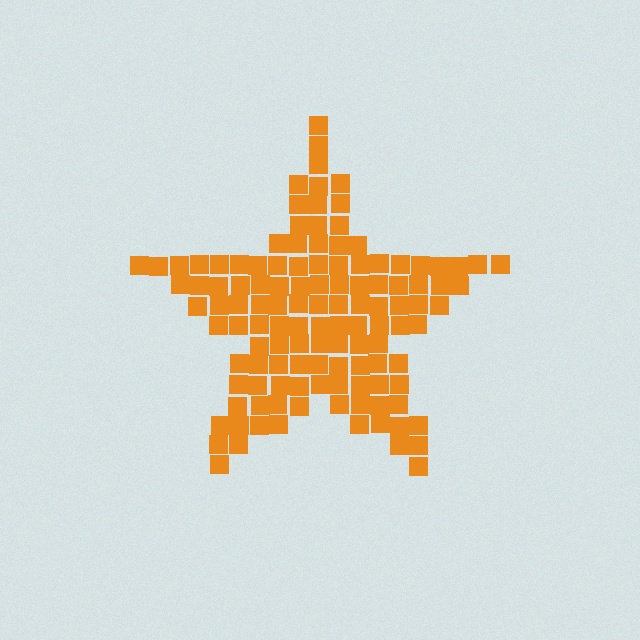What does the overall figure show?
The overall figure shows a star.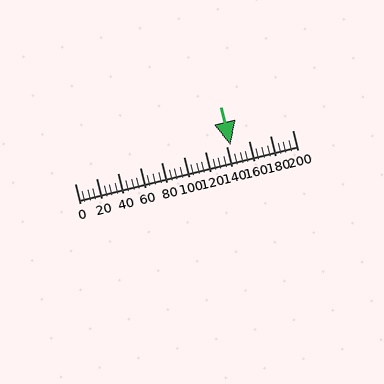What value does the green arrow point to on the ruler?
The green arrow points to approximately 143.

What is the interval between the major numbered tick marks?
The major tick marks are spaced 20 units apart.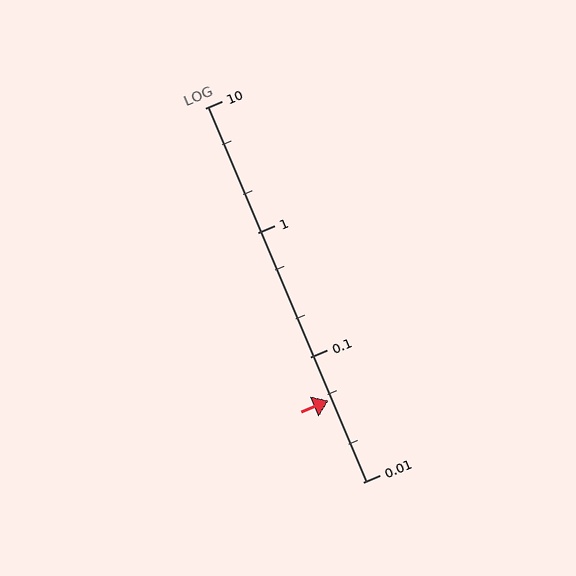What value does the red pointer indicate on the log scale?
The pointer indicates approximately 0.045.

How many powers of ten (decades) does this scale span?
The scale spans 3 decades, from 0.01 to 10.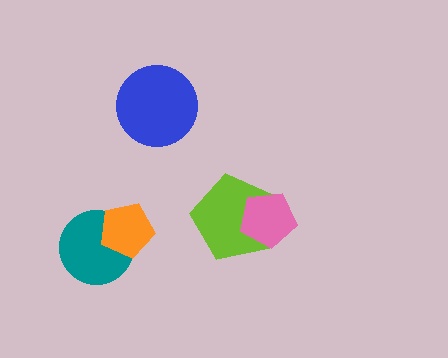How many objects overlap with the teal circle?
1 object overlaps with the teal circle.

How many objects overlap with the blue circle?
0 objects overlap with the blue circle.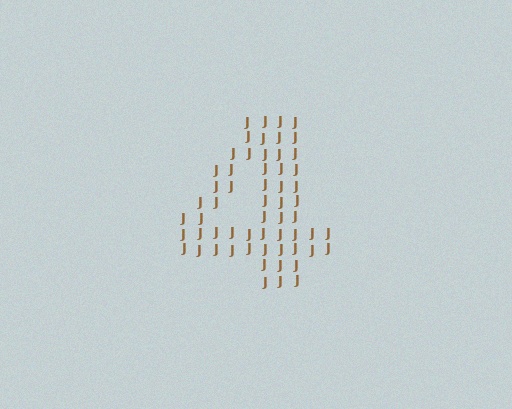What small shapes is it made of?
It is made of small letter J's.